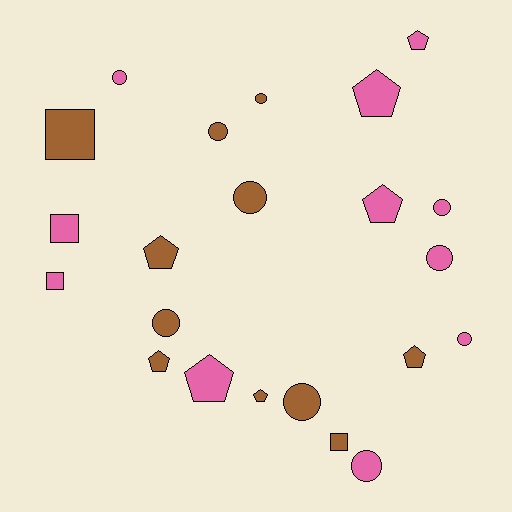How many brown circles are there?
There are 5 brown circles.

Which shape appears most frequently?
Circle, with 10 objects.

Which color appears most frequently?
Pink, with 11 objects.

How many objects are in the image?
There are 22 objects.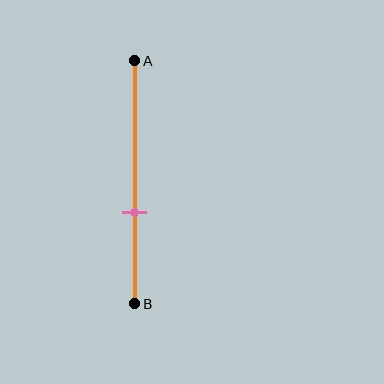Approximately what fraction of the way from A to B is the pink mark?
The pink mark is approximately 65% of the way from A to B.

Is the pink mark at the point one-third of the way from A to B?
No, the mark is at about 65% from A, not at the 33% one-third point.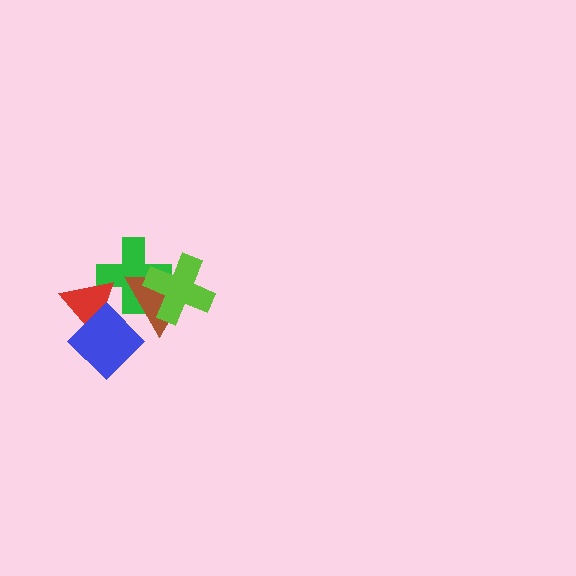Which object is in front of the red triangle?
The blue diamond is in front of the red triangle.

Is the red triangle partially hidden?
Yes, it is partially covered by another shape.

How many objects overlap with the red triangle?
2 objects overlap with the red triangle.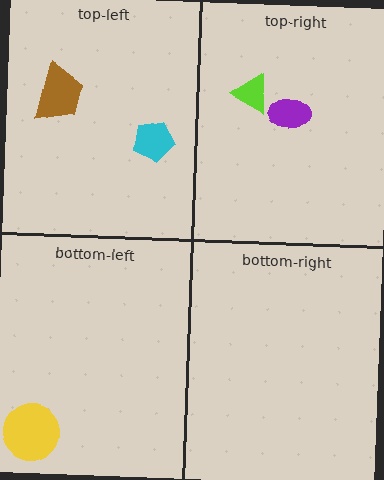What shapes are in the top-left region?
The brown trapezoid, the cyan pentagon.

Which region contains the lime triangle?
The top-right region.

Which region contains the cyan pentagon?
The top-left region.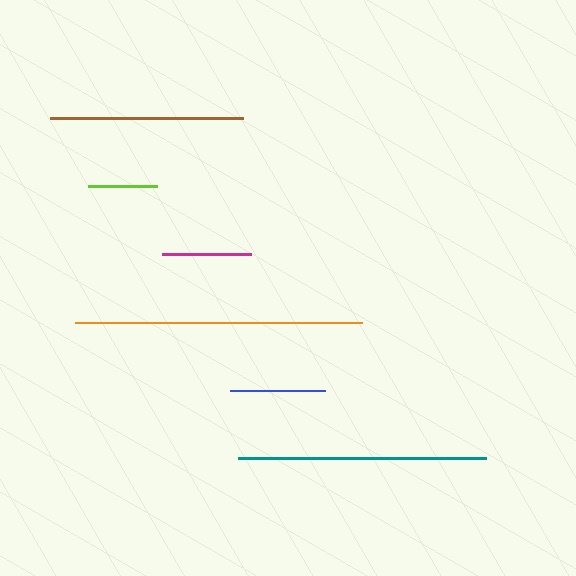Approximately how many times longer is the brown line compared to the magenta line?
The brown line is approximately 2.2 times the length of the magenta line.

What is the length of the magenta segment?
The magenta segment is approximately 88 pixels long.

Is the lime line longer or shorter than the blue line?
The blue line is longer than the lime line.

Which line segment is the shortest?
The lime line is the shortest at approximately 68 pixels.